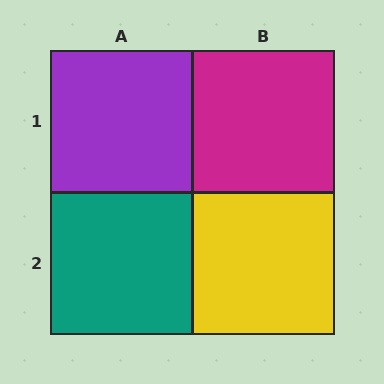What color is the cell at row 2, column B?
Yellow.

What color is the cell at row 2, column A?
Teal.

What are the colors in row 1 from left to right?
Purple, magenta.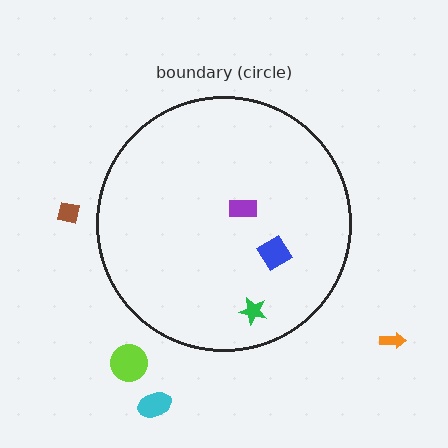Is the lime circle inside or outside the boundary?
Outside.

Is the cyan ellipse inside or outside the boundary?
Outside.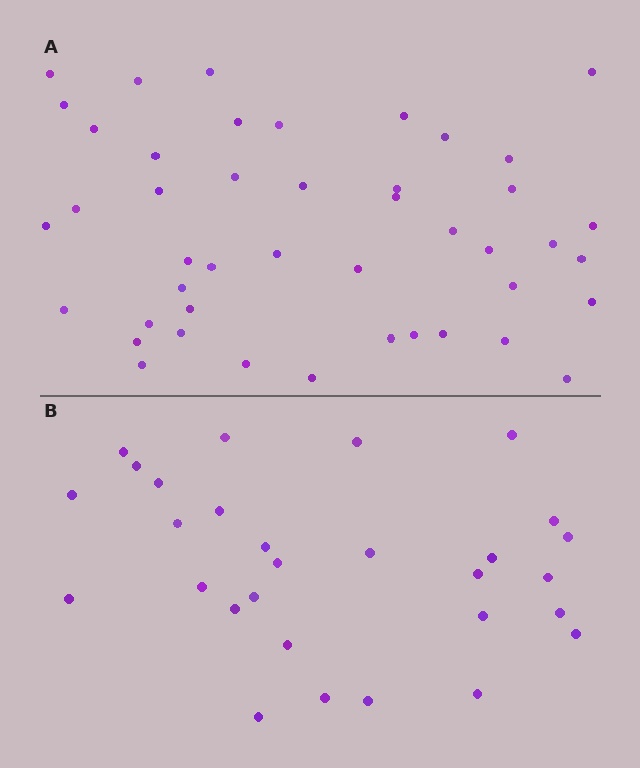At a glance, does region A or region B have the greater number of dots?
Region A (the top region) has more dots.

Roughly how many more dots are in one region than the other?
Region A has approximately 15 more dots than region B.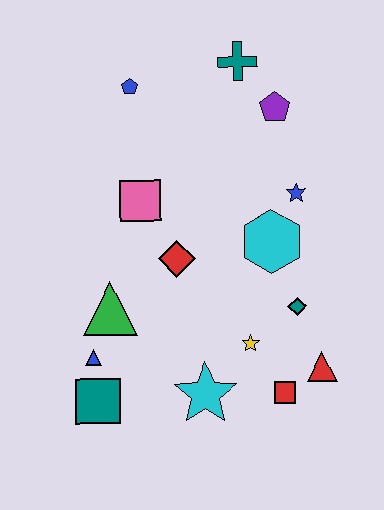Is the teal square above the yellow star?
No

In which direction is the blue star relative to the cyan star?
The blue star is above the cyan star.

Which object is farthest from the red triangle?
The blue pentagon is farthest from the red triangle.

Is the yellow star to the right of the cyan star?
Yes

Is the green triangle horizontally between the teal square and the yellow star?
Yes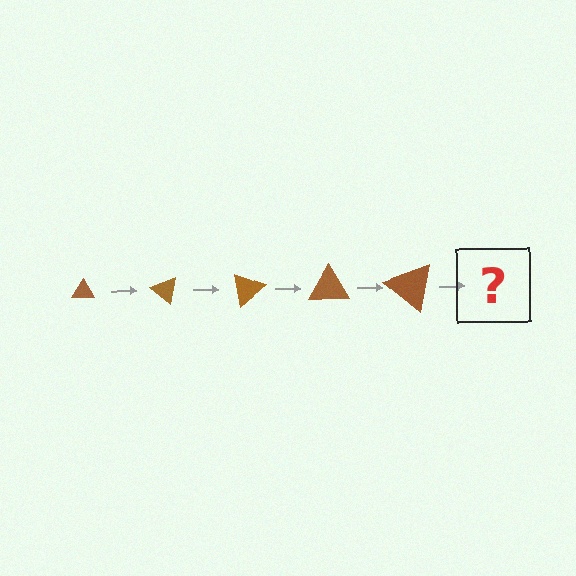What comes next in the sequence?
The next element should be a triangle, larger than the previous one and rotated 200 degrees from the start.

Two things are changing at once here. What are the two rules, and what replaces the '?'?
The two rules are that the triangle grows larger each step and it rotates 40 degrees each step. The '?' should be a triangle, larger than the previous one and rotated 200 degrees from the start.